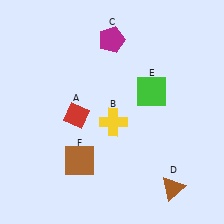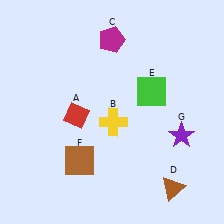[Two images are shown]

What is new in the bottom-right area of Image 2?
A purple star (G) was added in the bottom-right area of Image 2.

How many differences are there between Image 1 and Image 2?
There is 1 difference between the two images.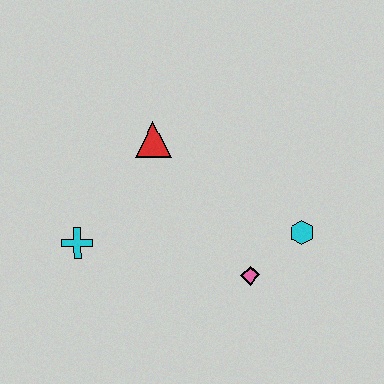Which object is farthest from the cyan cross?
The cyan hexagon is farthest from the cyan cross.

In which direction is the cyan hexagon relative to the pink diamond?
The cyan hexagon is to the right of the pink diamond.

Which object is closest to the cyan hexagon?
The pink diamond is closest to the cyan hexagon.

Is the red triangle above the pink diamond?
Yes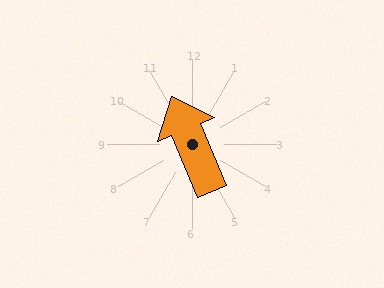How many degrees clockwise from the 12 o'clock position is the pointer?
Approximately 337 degrees.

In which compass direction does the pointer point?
Northwest.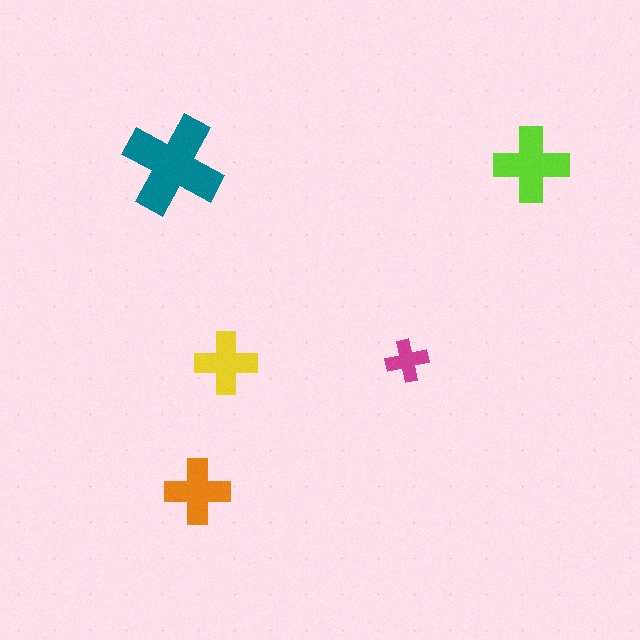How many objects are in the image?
There are 5 objects in the image.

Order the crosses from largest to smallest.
the teal one, the lime one, the orange one, the yellow one, the magenta one.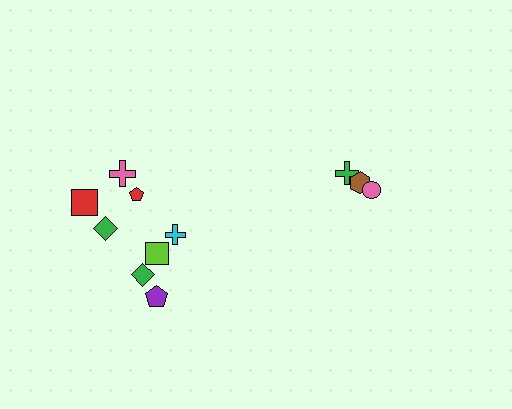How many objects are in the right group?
There are 3 objects.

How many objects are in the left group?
There are 8 objects.